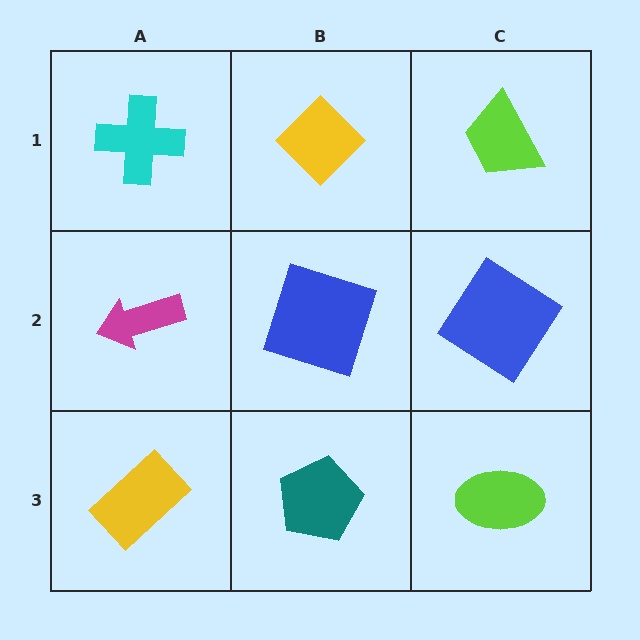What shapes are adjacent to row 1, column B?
A blue square (row 2, column B), a cyan cross (row 1, column A), a lime trapezoid (row 1, column C).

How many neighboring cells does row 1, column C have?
2.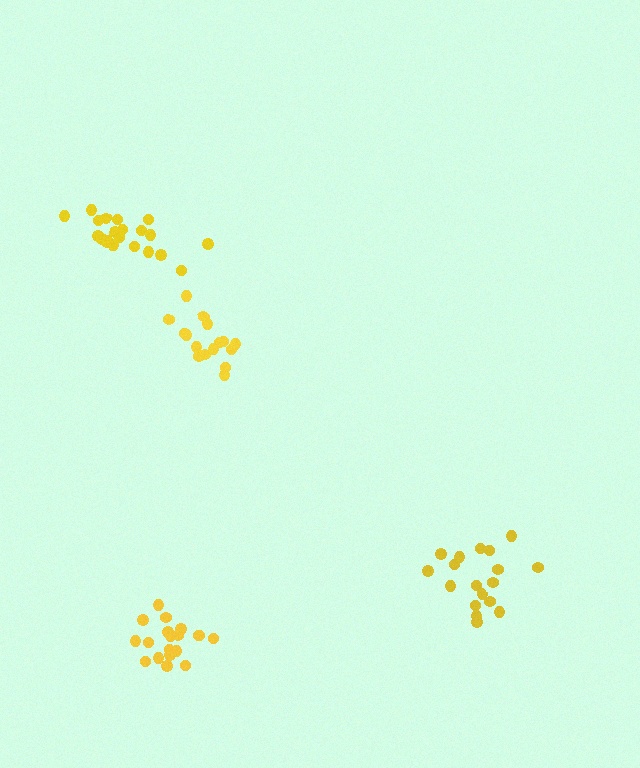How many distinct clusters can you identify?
There are 4 distinct clusters.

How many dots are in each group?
Group 1: 18 dots, Group 2: 21 dots, Group 3: 16 dots, Group 4: 19 dots (74 total).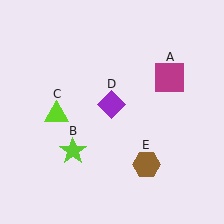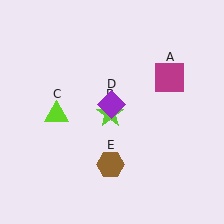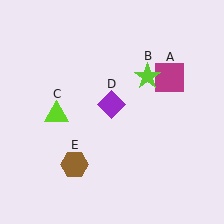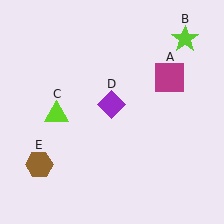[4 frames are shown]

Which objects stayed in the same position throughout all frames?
Magenta square (object A) and lime triangle (object C) and purple diamond (object D) remained stationary.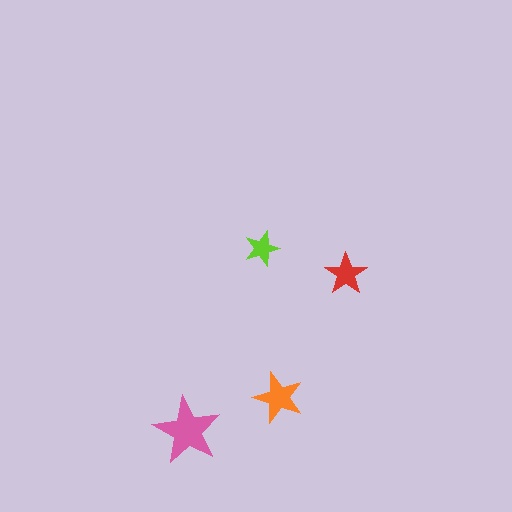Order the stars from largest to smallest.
the pink one, the orange one, the red one, the lime one.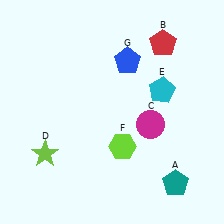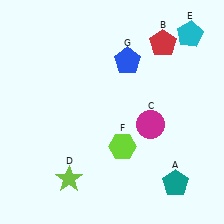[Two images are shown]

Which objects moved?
The objects that moved are: the lime star (D), the cyan pentagon (E).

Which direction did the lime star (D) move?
The lime star (D) moved down.